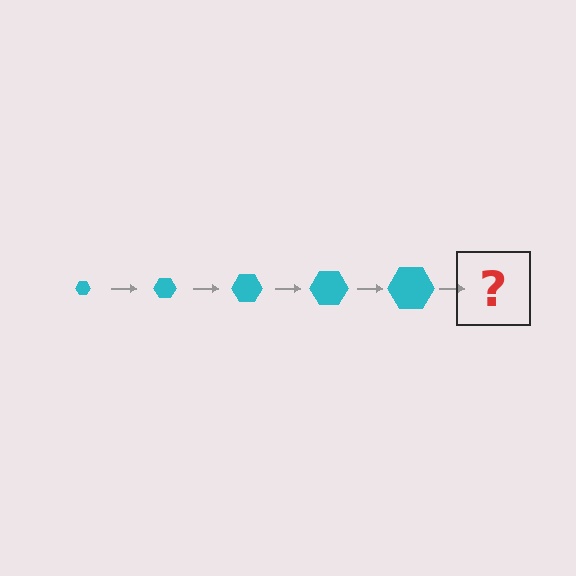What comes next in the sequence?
The next element should be a cyan hexagon, larger than the previous one.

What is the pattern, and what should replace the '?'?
The pattern is that the hexagon gets progressively larger each step. The '?' should be a cyan hexagon, larger than the previous one.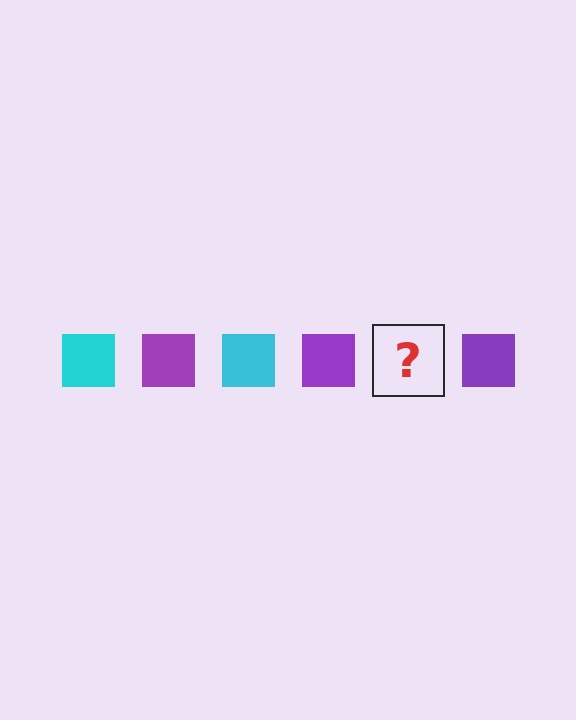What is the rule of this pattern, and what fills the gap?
The rule is that the pattern cycles through cyan, purple squares. The gap should be filled with a cyan square.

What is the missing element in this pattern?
The missing element is a cyan square.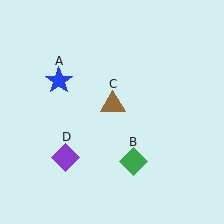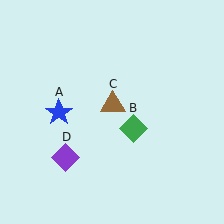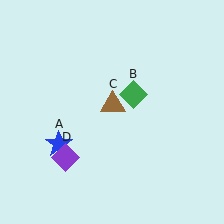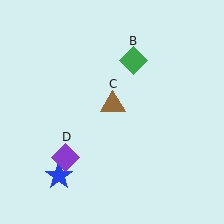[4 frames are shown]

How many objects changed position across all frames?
2 objects changed position: blue star (object A), green diamond (object B).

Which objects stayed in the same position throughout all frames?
Brown triangle (object C) and purple diamond (object D) remained stationary.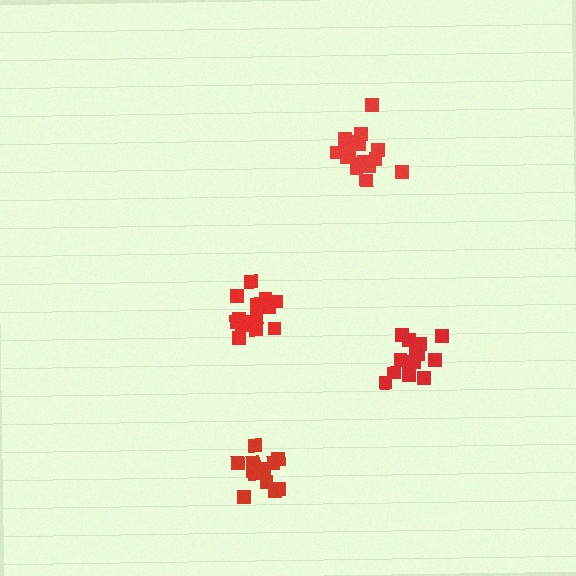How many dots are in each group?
Group 1: 14 dots, Group 2: 17 dots, Group 3: 15 dots, Group 4: 15 dots (61 total).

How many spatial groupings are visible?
There are 4 spatial groupings.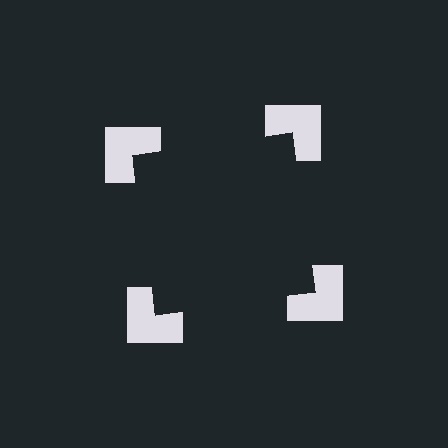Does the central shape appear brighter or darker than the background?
It typically appears slightly darker than the background, even though no actual brightness change is drawn.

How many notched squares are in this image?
There are 4 — one at each vertex of the illusory square.